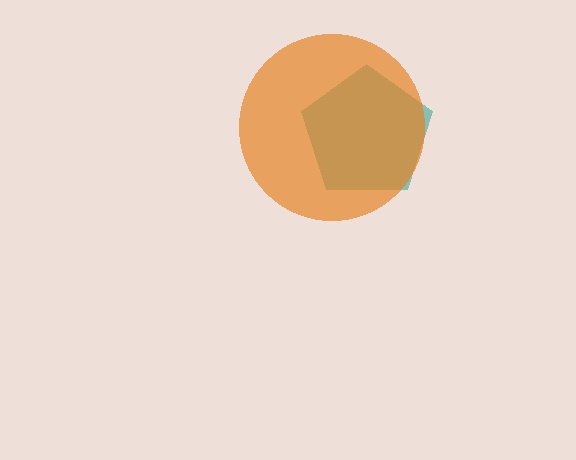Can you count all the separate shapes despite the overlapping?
Yes, there are 2 separate shapes.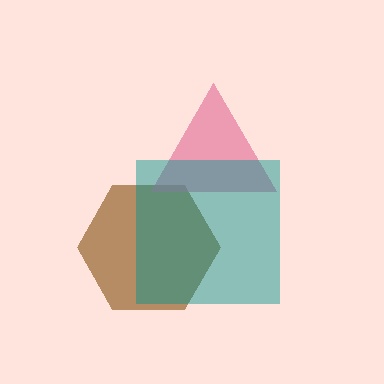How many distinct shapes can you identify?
There are 3 distinct shapes: a brown hexagon, a pink triangle, a teal square.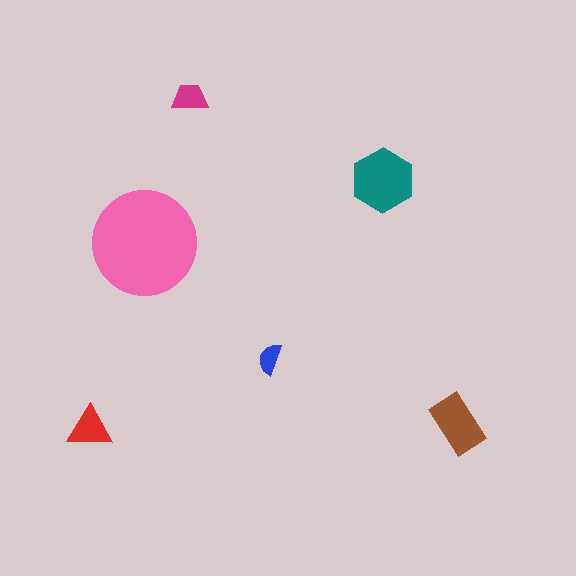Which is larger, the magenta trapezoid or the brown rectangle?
The brown rectangle.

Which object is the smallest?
The blue semicircle.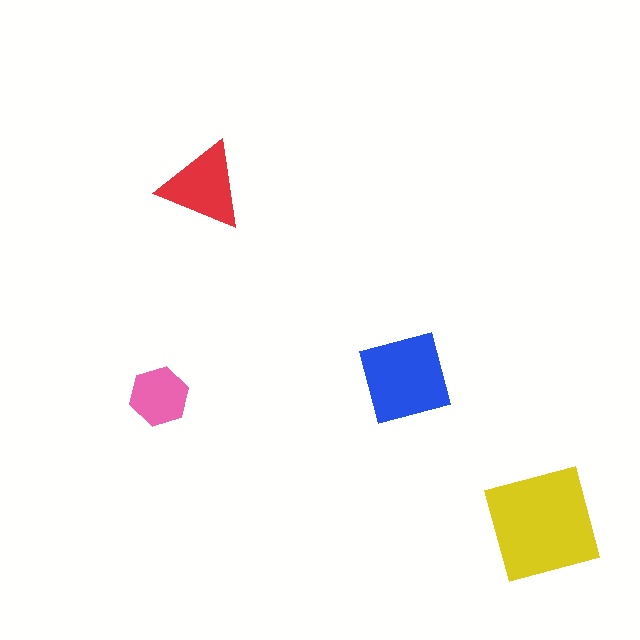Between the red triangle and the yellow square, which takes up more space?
The yellow square.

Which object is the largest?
The yellow square.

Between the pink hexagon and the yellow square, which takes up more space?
The yellow square.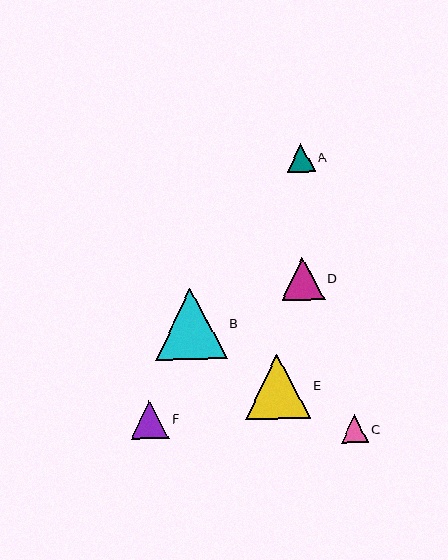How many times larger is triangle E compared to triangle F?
Triangle E is approximately 1.7 times the size of triangle F.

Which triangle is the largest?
Triangle B is the largest with a size of approximately 71 pixels.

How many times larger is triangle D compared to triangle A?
Triangle D is approximately 1.5 times the size of triangle A.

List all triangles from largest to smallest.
From largest to smallest: B, E, D, F, A, C.